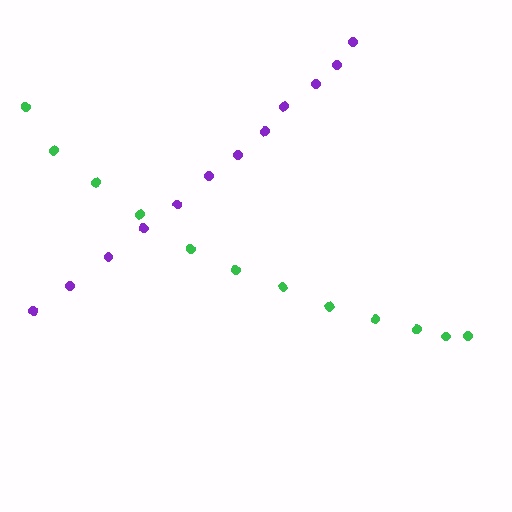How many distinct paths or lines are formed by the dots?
There are 2 distinct paths.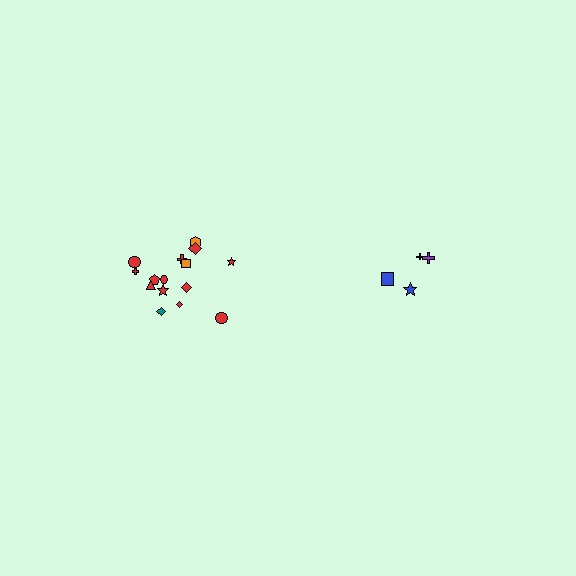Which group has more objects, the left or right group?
The left group.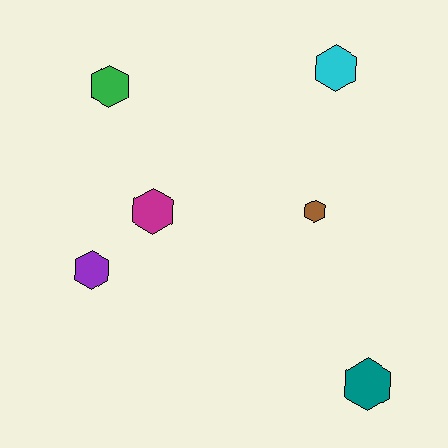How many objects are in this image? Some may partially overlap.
There are 6 objects.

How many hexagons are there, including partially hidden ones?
There are 6 hexagons.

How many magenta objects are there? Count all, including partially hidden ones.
There is 1 magenta object.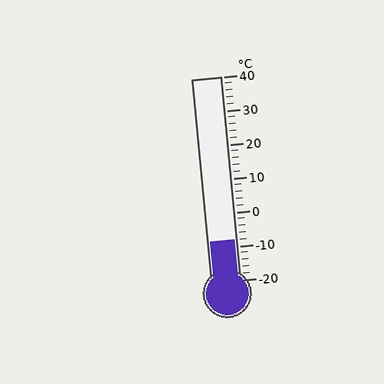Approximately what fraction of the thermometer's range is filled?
The thermometer is filled to approximately 20% of its range.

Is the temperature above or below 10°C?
The temperature is below 10°C.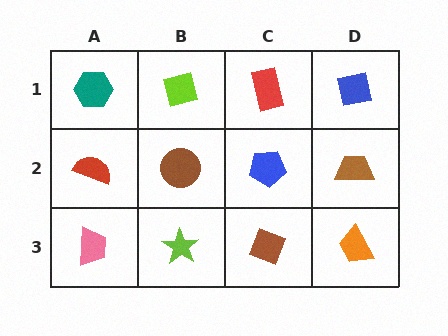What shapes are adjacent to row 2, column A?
A teal hexagon (row 1, column A), a pink trapezoid (row 3, column A), a brown circle (row 2, column B).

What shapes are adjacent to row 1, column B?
A brown circle (row 2, column B), a teal hexagon (row 1, column A), a red rectangle (row 1, column C).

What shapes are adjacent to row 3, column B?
A brown circle (row 2, column B), a pink trapezoid (row 3, column A), a brown diamond (row 3, column C).